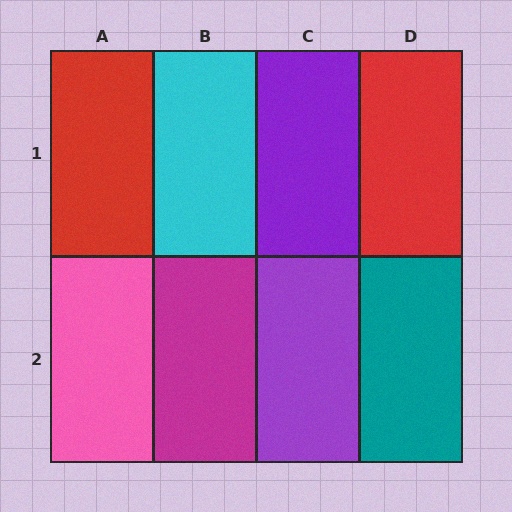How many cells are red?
2 cells are red.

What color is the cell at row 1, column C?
Purple.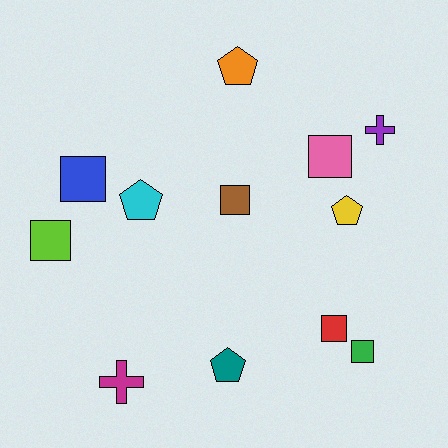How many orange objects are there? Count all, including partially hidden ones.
There is 1 orange object.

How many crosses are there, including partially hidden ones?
There are 2 crosses.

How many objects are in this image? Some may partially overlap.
There are 12 objects.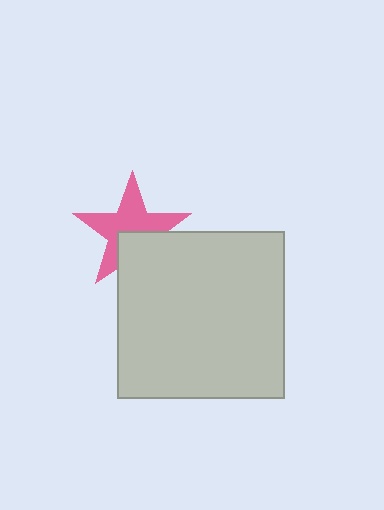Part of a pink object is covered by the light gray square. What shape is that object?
It is a star.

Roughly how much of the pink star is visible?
Most of it is visible (roughly 66%).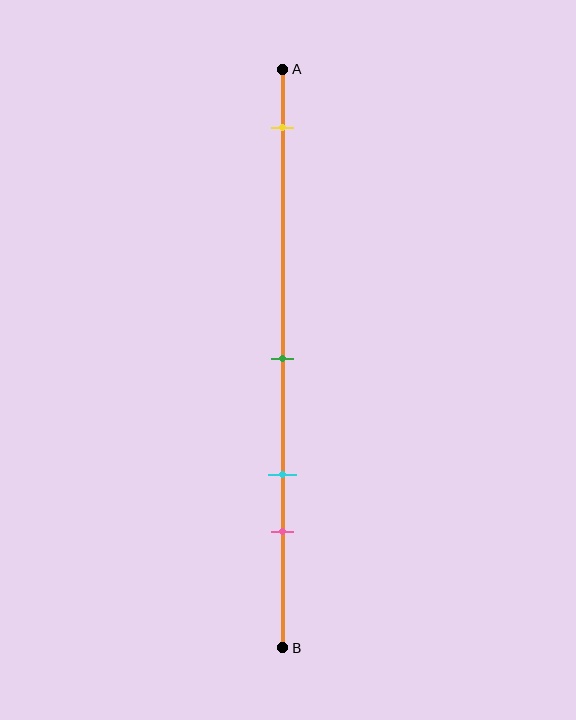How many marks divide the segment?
There are 4 marks dividing the segment.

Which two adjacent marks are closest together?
The cyan and pink marks are the closest adjacent pair.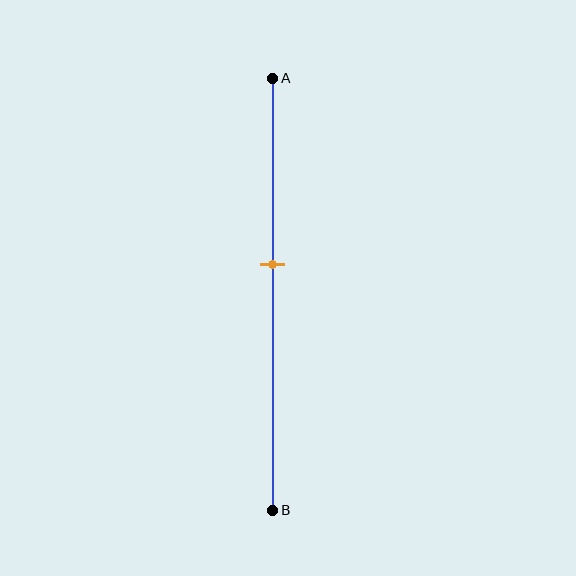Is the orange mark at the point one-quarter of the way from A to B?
No, the mark is at about 45% from A, not at the 25% one-quarter point.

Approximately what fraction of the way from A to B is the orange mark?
The orange mark is approximately 45% of the way from A to B.